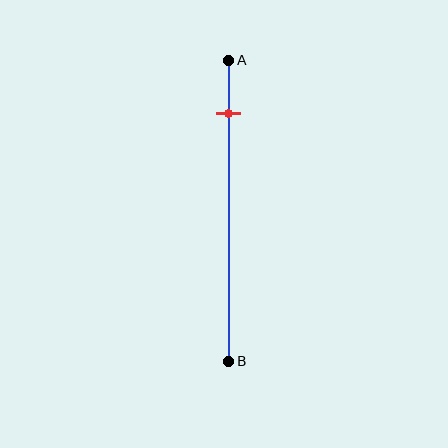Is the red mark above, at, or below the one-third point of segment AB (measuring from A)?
The red mark is above the one-third point of segment AB.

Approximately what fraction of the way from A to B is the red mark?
The red mark is approximately 20% of the way from A to B.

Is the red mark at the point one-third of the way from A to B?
No, the mark is at about 20% from A, not at the 33% one-third point.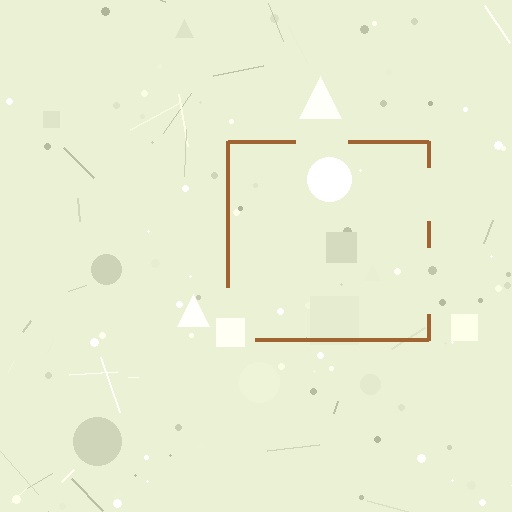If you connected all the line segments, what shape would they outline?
They would outline a square.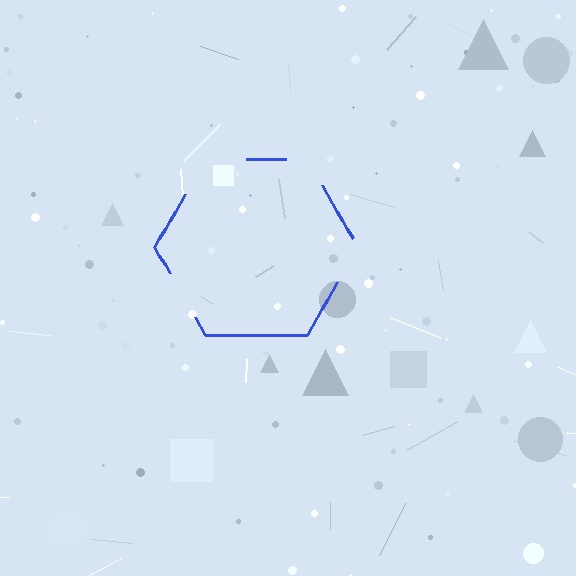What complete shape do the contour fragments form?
The contour fragments form a hexagon.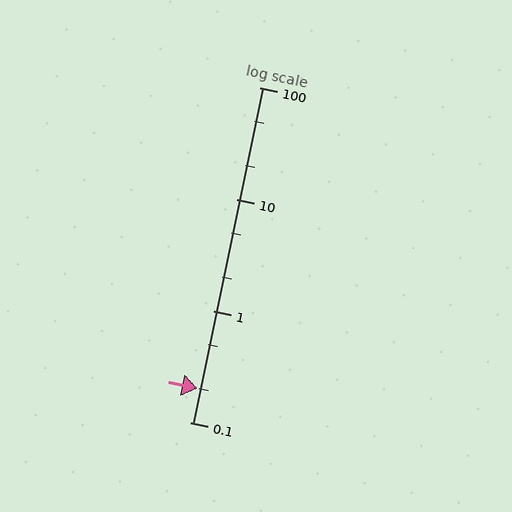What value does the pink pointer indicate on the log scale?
The pointer indicates approximately 0.2.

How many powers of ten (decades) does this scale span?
The scale spans 3 decades, from 0.1 to 100.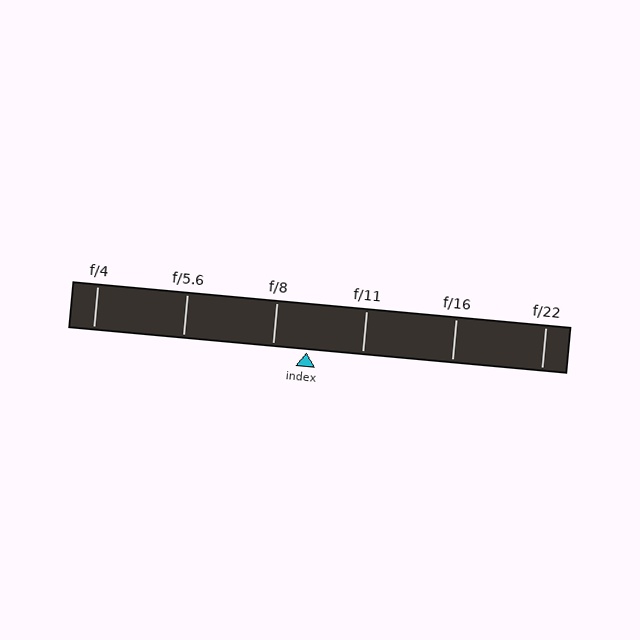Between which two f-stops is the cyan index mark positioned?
The index mark is between f/8 and f/11.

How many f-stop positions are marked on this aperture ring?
There are 6 f-stop positions marked.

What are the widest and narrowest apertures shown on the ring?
The widest aperture shown is f/4 and the narrowest is f/22.